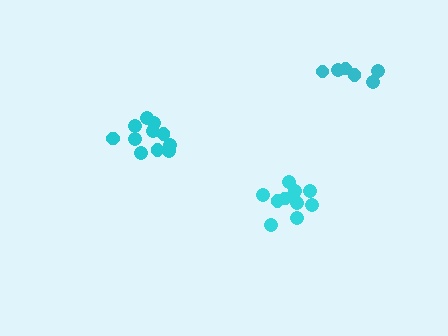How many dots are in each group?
Group 1: 11 dots, Group 2: 11 dots, Group 3: 6 dots (28 total).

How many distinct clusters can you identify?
There are 3 distinct clusters.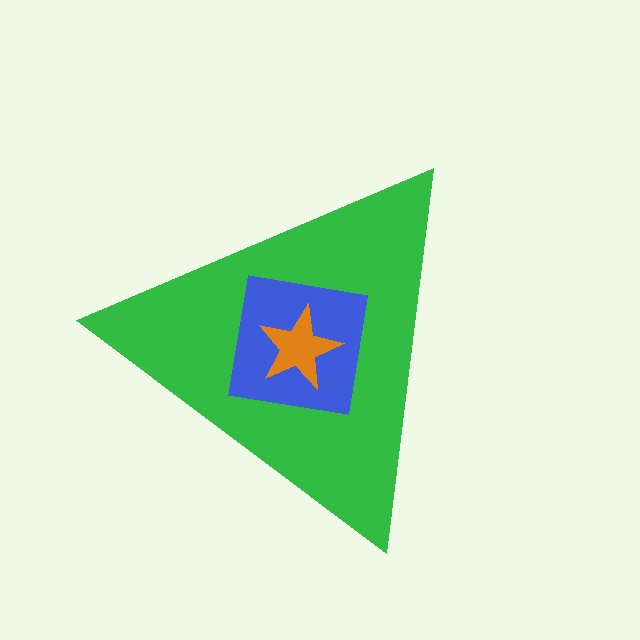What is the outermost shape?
The green triangle.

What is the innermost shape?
The orange star.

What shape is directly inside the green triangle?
The blue square.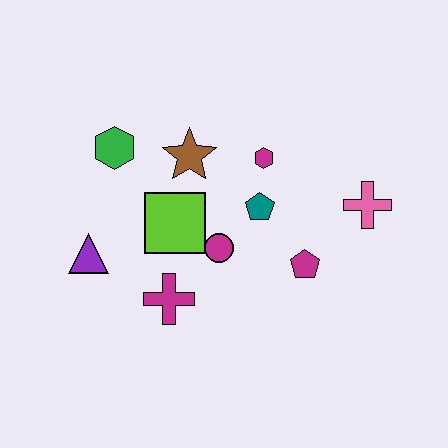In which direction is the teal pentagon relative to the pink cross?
The teal pentagon is to the left of the pink cross.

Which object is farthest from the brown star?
The pink cross is farthest from the brown star.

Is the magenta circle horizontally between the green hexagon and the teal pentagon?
Yes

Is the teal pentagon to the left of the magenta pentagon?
Yes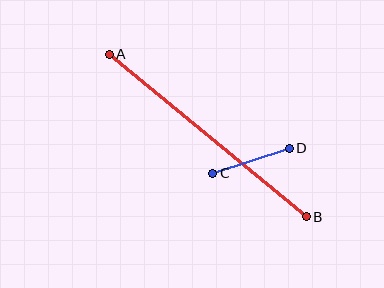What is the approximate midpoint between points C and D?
The midpoint is at approximately (251, 161) pixels.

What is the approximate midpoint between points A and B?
The midpoint is at approximately (208, 136) pixels.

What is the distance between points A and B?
The distance is approximately 255 pixels.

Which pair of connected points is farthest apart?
Points A and B are farthest apart.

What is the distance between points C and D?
The distance is approximately 80 pixels.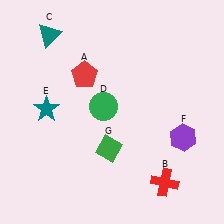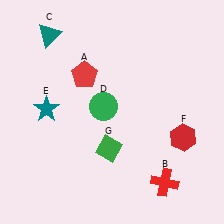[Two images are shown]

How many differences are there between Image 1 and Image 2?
There is 1 difference between the two images.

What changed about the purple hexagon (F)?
In Image 1, F is purple. In Image 2, it changed to red.